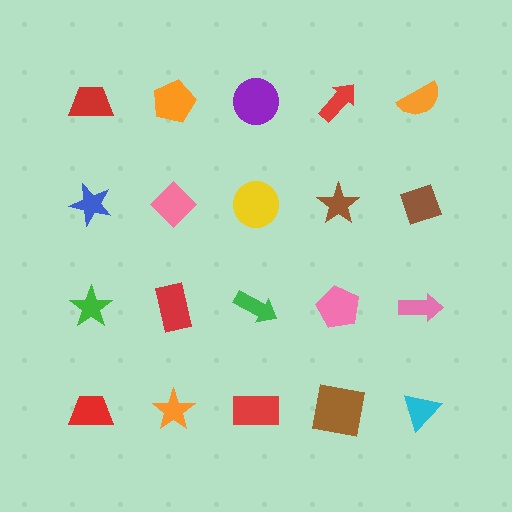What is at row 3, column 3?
A green arrow.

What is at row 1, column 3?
A purple circle.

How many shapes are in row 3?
5 shapes.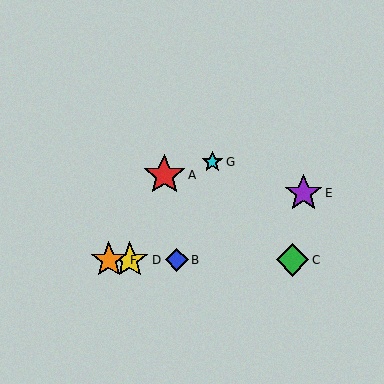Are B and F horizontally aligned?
Yes, both are at y≈260.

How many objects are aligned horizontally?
4 objects (B, C, D, F) are aligned horizontally.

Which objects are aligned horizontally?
Objects B, C, D, F are aligned horizontally.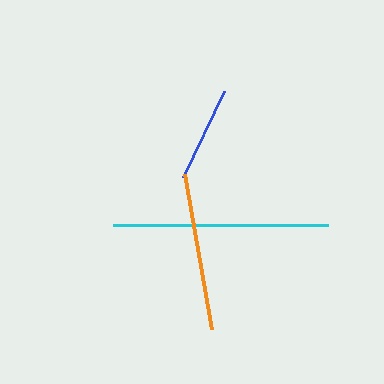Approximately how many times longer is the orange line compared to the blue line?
The orange line is approximately 1.7 times the length of the blue line.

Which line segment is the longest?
The cyan line is the longest at approximately 214 pixels.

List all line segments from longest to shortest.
From longest to shortest: cyan, orange, blue.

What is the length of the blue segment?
The blue segment is approximately 95 pixels long.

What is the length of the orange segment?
The orange segment is approximately 157 pixels long.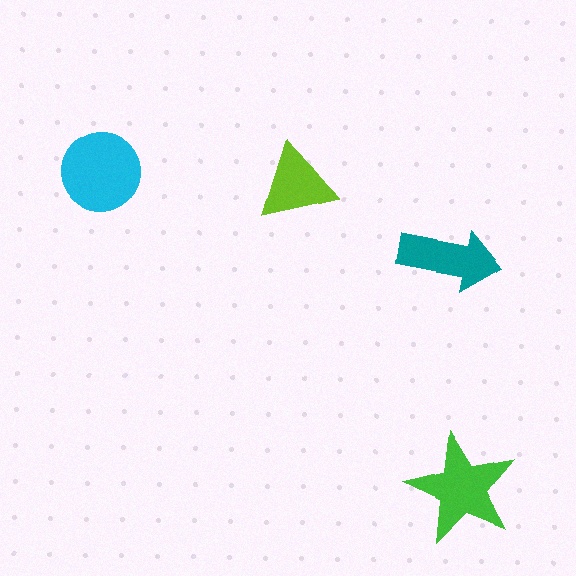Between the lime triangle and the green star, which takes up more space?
The green star.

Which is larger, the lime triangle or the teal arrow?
The teal arrow.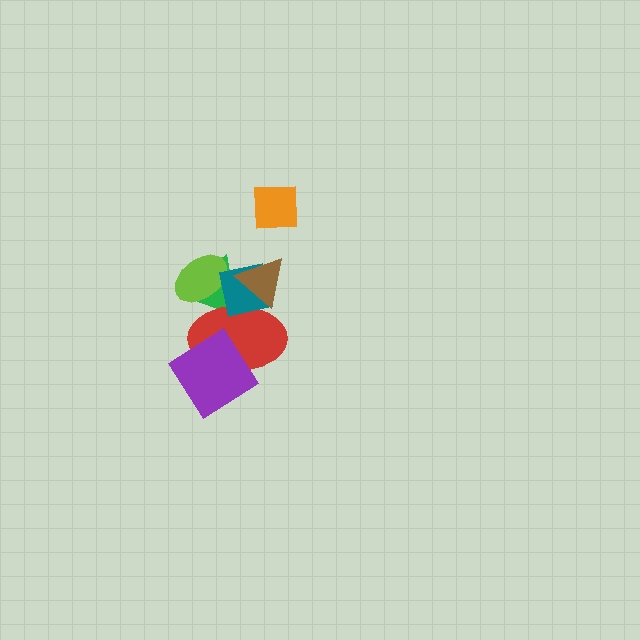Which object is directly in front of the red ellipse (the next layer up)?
The teal square is directly in front of the red ellipse.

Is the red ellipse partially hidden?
Yes, it is partially covered by another shape.